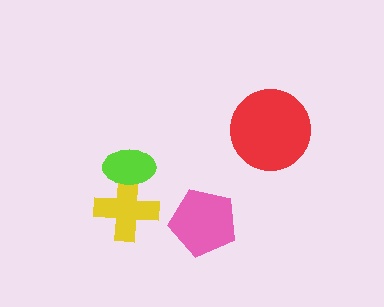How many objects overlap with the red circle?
0 objects overlap with the red circle.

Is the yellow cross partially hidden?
Yes, it is partially covered by another shape.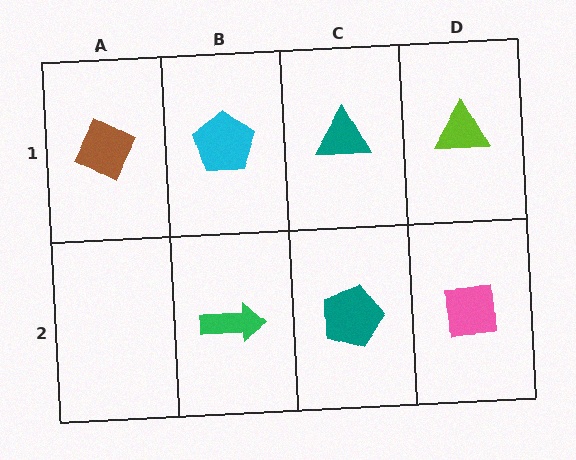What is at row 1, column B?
A cyan pentagon.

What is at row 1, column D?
A lime triangle.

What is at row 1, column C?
A teal triangle.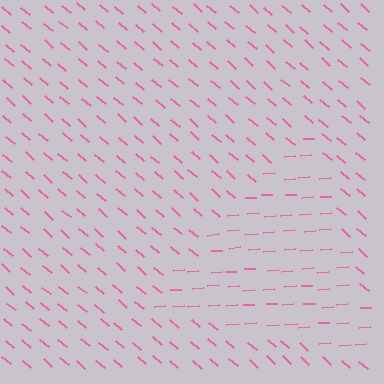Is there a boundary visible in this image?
Yes, there is a texture boundary formed by a change in line orientation.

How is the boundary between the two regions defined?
The boundary is defined purely by a change in line orientation (approximately 45 degrees difference). All lines are the same color and thickness.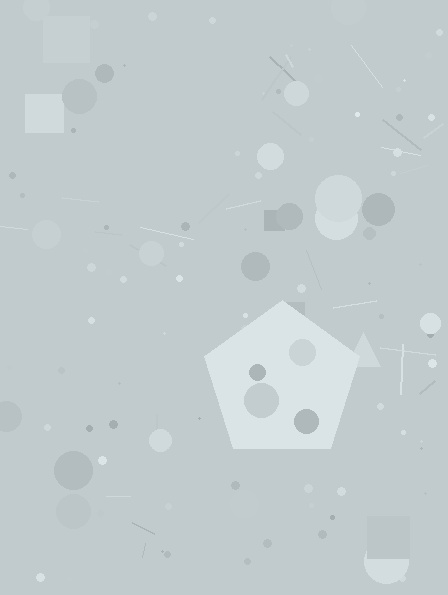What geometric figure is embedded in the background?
A pentagon is embedded in the background.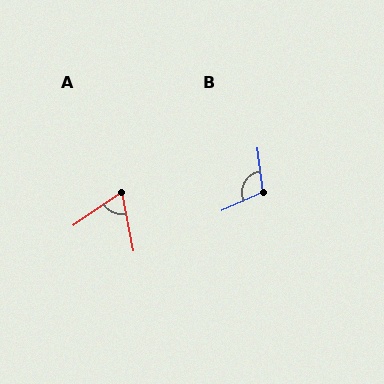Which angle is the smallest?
A, at approximately 67 degrees.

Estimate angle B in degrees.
Approximately 107 degrees.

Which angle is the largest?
B, at approximately 107 degrees.